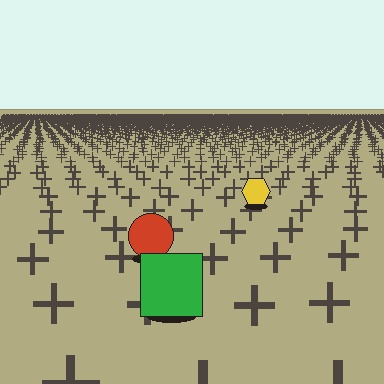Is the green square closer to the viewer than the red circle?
Yes. The green square is closer — you can tell from the texture gradient: the ground texture is coarser near it.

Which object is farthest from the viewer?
The yellow hexagon is farthest from the viewer. It appears smaller and the ground texture around it is denser.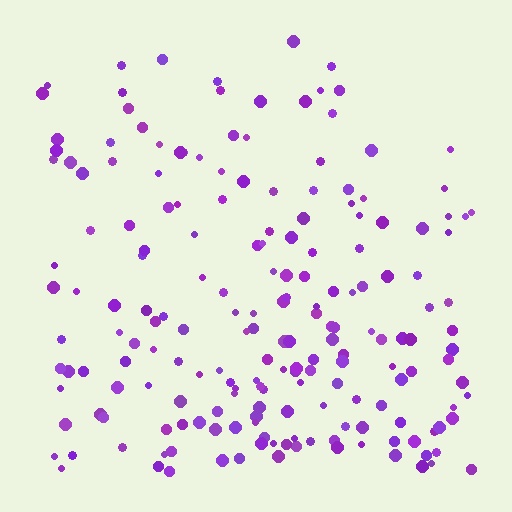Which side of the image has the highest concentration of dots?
The bottom.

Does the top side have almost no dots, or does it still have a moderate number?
Still a moderate number, just noticeably fewer than the bottom.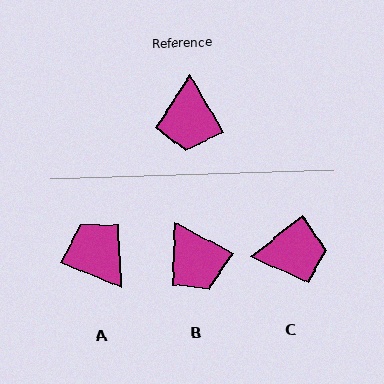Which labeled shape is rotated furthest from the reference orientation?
A, about 143 degrees away.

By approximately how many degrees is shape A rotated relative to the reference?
Approximately 143 degrees clockwise.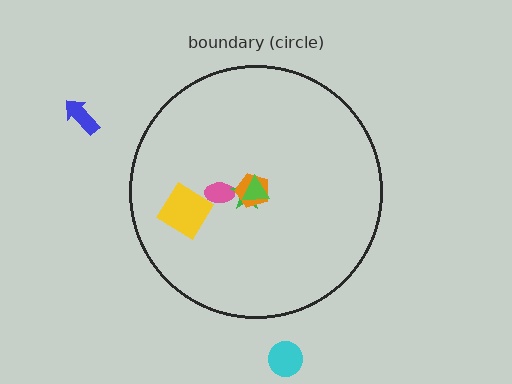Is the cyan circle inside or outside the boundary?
Outside.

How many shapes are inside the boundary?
5 inside, 2 outside.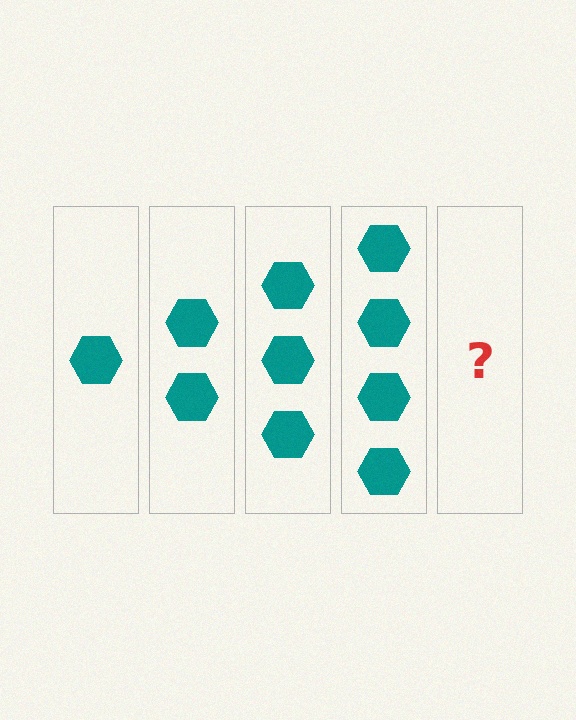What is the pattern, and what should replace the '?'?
The pattern is that each step adds one more hexagon. The '?' should be 5 hexagons.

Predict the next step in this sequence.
The next step is 5 hexagons.